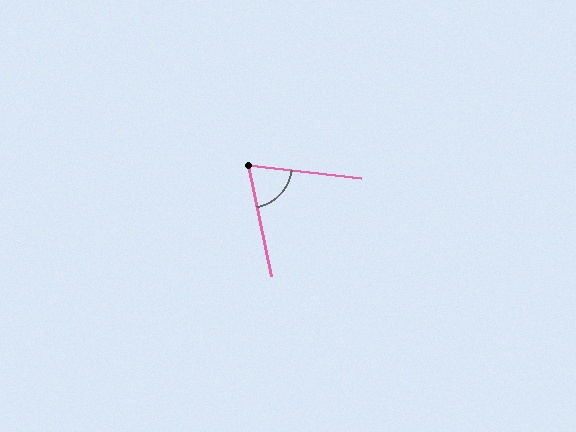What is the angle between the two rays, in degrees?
Approximately 72 degrees.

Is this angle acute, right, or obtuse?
It is acute.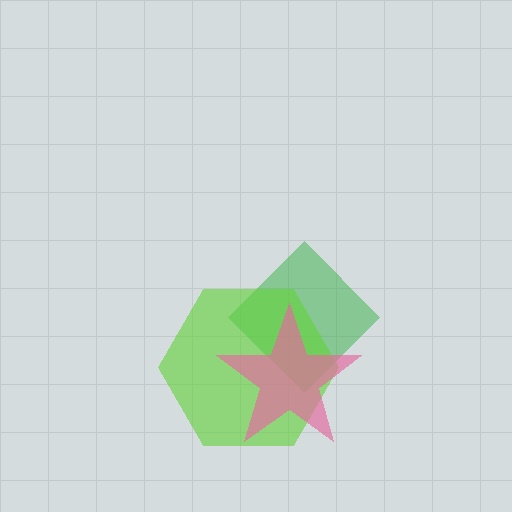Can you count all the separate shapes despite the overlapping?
Yes, there are 3 separate shapes.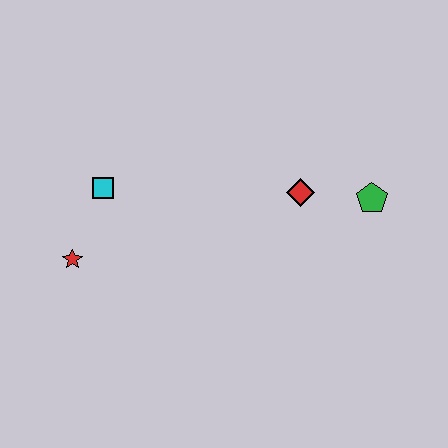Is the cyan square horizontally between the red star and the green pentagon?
Yes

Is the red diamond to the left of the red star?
No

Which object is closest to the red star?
The cyan square is closest to the red star.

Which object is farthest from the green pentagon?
The red star is farthest from the green pentagon.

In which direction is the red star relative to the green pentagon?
The red star is to the left of the green pentagon.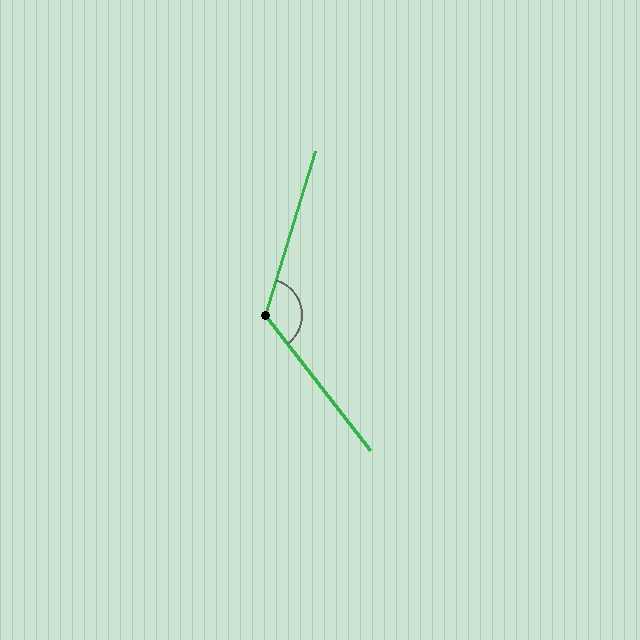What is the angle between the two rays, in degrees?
Approximately 125 degrees.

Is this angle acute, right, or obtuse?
It is obtuse.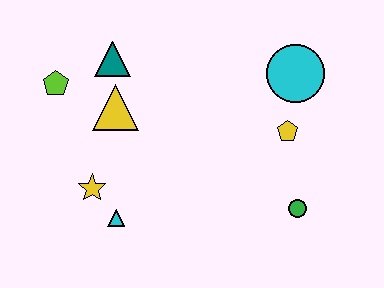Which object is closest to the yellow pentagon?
The cyan circle is closest to the yellow pentagon.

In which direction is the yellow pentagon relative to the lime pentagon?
The yellow pentagon is to the right of the lime pentagon.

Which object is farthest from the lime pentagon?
The green circle is farthest from the lime pentagon.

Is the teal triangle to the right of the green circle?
No